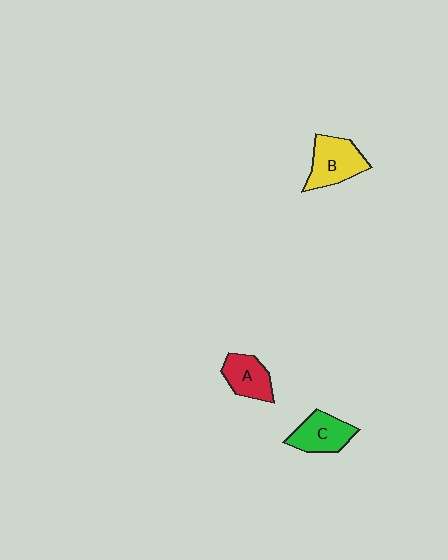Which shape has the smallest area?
Shape A (red).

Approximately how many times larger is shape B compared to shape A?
Approximately 1.3 times.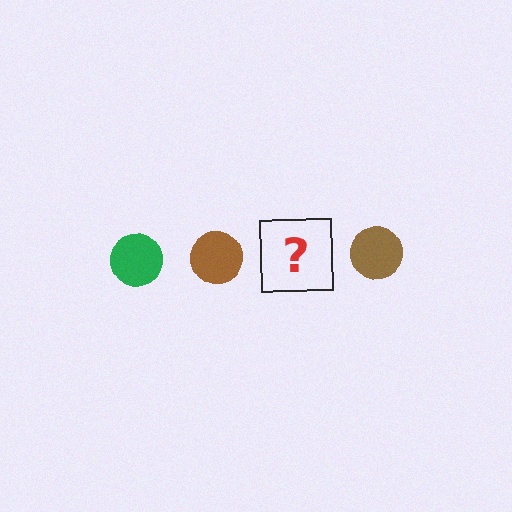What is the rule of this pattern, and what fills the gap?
The rule is that the pattern cycles through green, brown circles. The gap should be filled with a green circle.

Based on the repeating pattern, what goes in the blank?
The blank should be a green circle.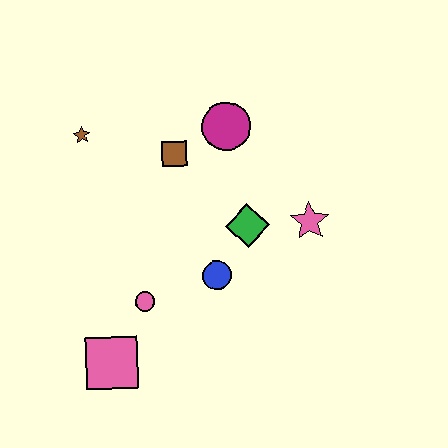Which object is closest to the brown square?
The magenta circle is closest to the brown square.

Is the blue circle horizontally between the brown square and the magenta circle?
Yes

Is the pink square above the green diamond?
No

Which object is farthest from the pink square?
The magenta circle is farthest from the pink square.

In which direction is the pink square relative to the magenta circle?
The pink square is below the magenta circle.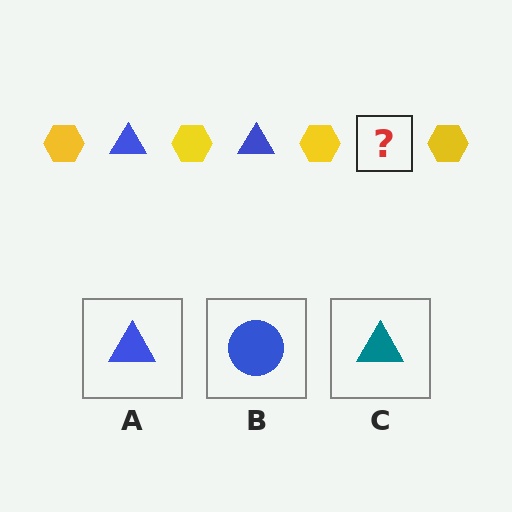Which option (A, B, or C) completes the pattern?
A.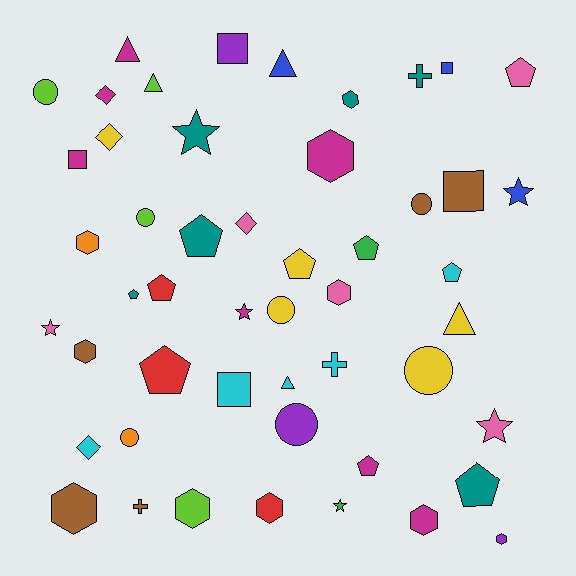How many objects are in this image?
There are 50 objects.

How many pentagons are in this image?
There are 10 pentagons.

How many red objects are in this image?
There are 3 red objects.